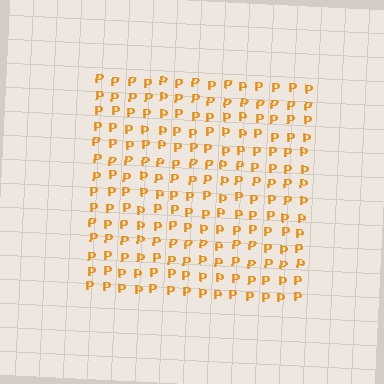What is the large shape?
The large shape is a square.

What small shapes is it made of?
It is made of small letter P's.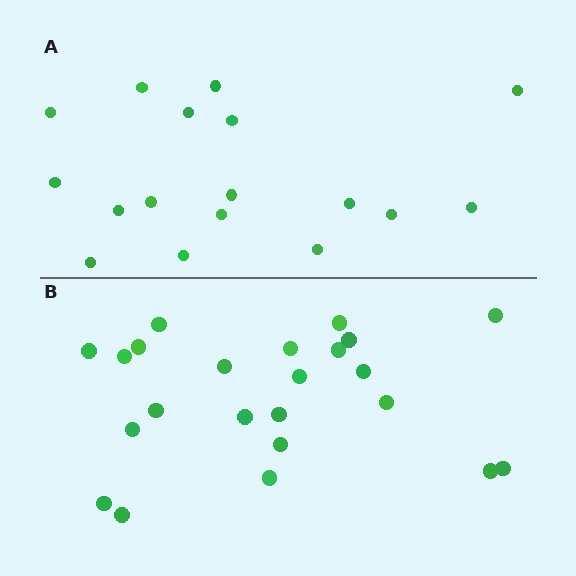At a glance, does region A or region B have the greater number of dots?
Region B (the bottom region) has more dots.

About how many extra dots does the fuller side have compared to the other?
Region B has about 6 more dots than region A.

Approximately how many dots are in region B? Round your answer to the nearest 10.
About 20 dots. (The exact count is 23, which rounds to 20.)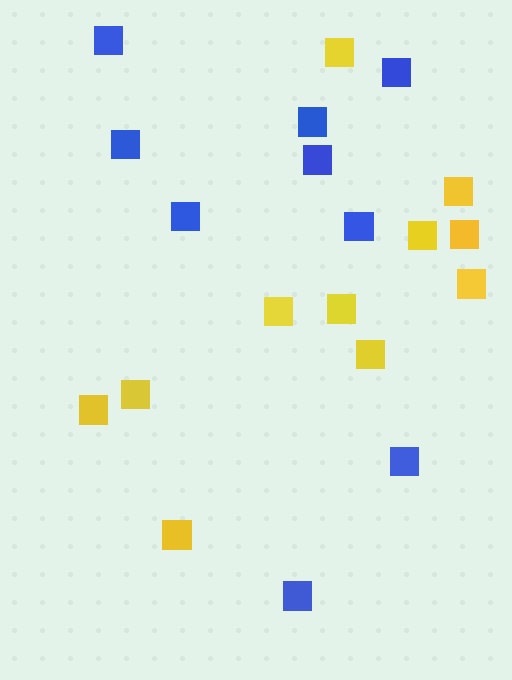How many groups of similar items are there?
There are 2 groups: one group of yellow squares (11) and one group of blue squares (9).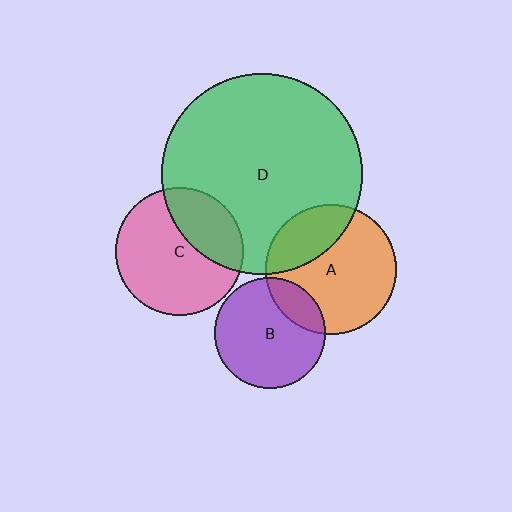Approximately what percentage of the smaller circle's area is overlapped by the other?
Approximately 30%.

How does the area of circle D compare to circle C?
Approximately 2.5 times.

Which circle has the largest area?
Circle D (green).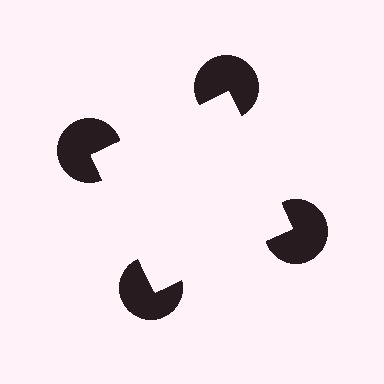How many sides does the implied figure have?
4 sides.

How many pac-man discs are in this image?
There are 4 — one at each vertex of the illusory square.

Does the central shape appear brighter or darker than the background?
It typically appears slightly brighter than the background, even though no actual brightness change is drawn.